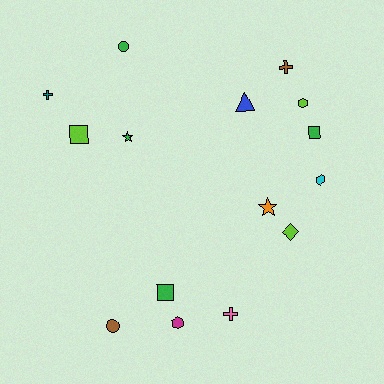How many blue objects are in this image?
There is 1 blue object.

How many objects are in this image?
There are 15 objects.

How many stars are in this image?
There are 2 stars.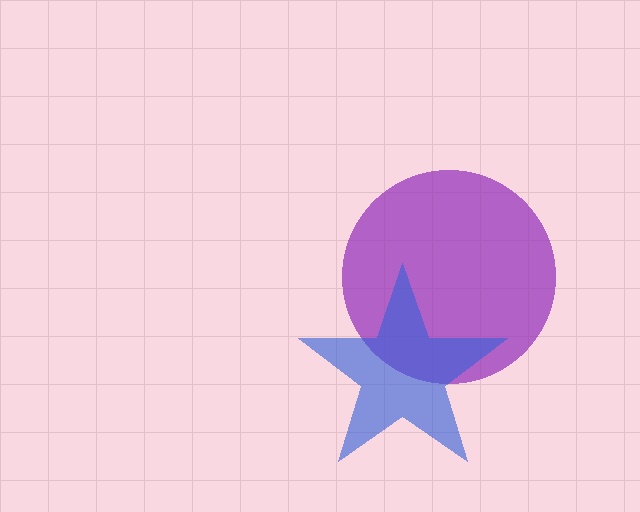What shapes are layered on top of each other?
The layered shapes are: a purple circle, a blue star.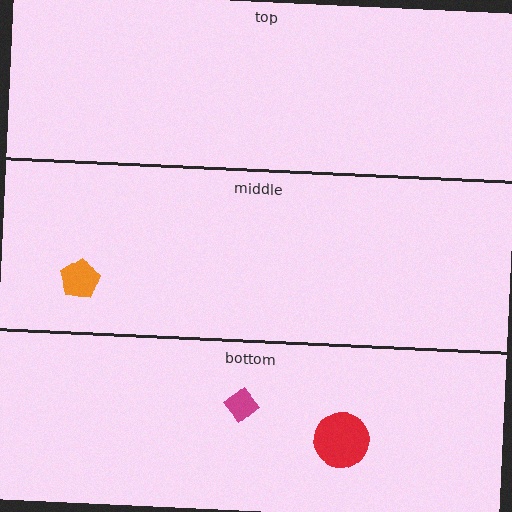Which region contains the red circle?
The bottom region.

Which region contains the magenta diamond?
The bottom region.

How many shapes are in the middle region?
1.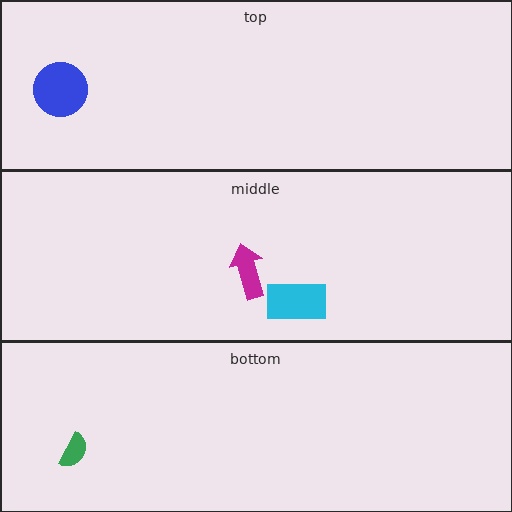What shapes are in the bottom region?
The green semicircle.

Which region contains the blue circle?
The top region.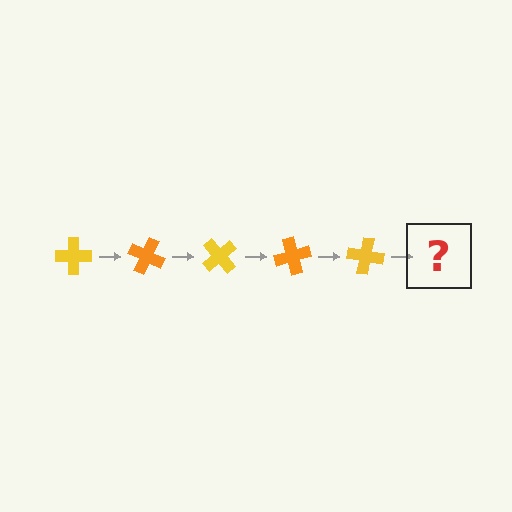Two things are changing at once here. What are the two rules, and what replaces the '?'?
The two rules are that it rotates 25 degrees each step and the color cycles through yellow and orange. The '?' should be an orange cross, rotated 125 degrees from the start.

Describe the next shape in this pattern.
It should be an orange cross, rotated 125 degrees from the start.